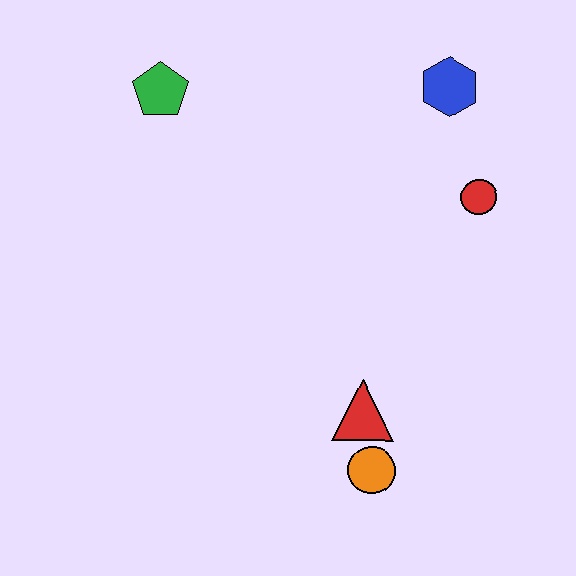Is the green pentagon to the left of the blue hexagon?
Yes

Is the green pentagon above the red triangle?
Yes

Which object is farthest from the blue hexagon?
The orange circle is farthest from the blue hexagon.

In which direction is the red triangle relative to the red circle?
The red triangle is below the red circle.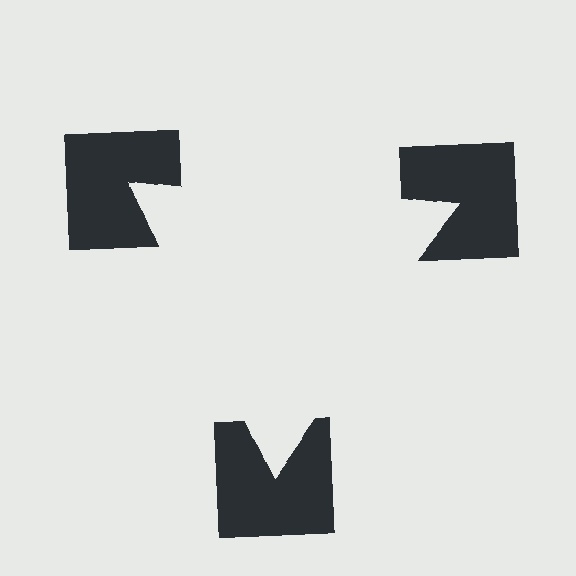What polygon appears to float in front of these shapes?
An illusory triangle — its edges are inferred from the aligned wedge cuts in the notched squares, not physically drawn.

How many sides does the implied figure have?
3 sides.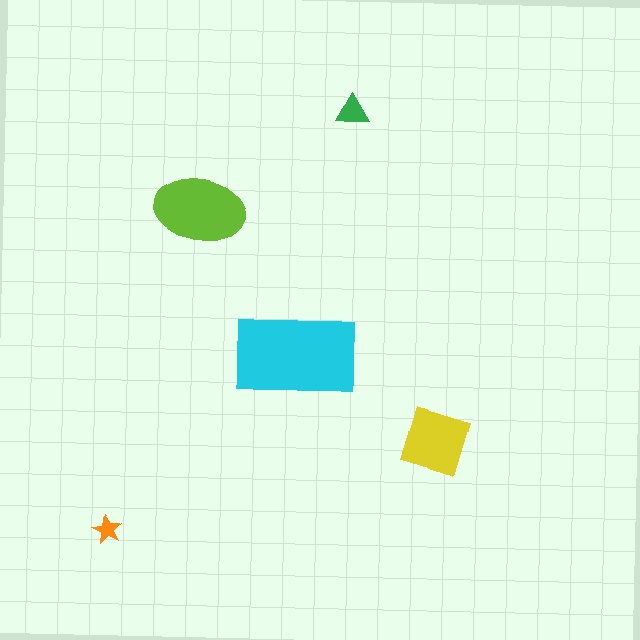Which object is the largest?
The cyan rectangle.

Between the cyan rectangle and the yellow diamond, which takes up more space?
The cyan rectangle.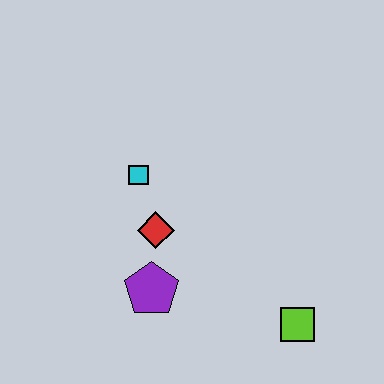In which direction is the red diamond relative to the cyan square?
The red diamond is below the cyan square.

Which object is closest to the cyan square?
The red diamond is closest to the cyan square.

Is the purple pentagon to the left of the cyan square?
No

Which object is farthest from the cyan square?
The lime square is farthest from the cyan square.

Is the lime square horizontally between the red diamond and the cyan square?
No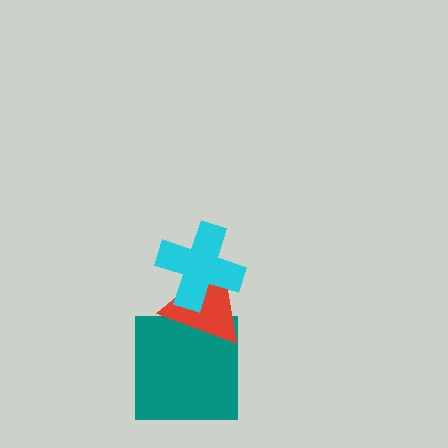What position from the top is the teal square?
The teal square is 3rd from the top.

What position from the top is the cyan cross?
The cyan cross is 1st from the top.